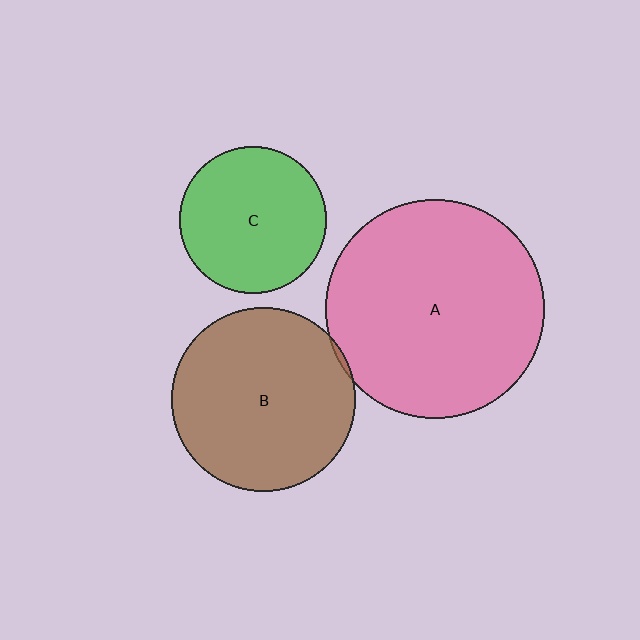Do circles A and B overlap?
Yes.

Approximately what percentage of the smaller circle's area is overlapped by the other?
Approximately 5%.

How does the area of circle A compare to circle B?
Approximately 1.4 times.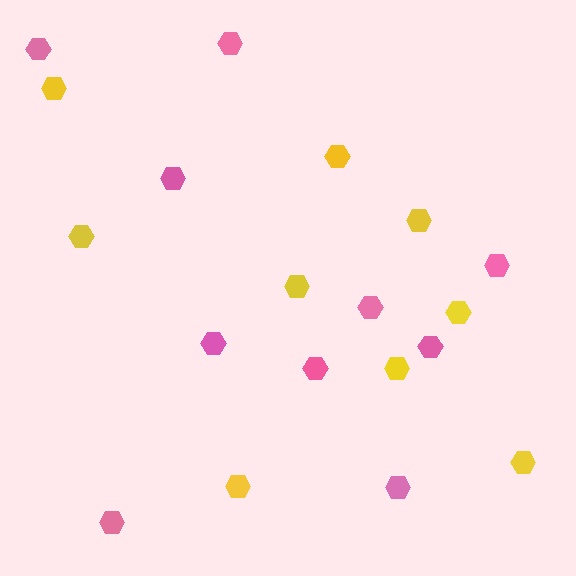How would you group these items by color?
There are 2 groups: one group of yellow hexagons (9) and one group of pink hexagons (10).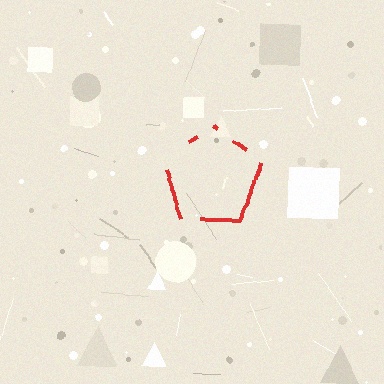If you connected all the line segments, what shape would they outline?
They would outline a pentagon.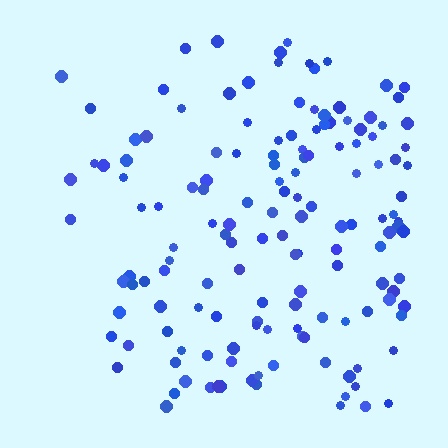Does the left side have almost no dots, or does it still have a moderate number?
Still a moderate number, just noticeably fewer than the right.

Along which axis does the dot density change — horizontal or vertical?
Horizontal.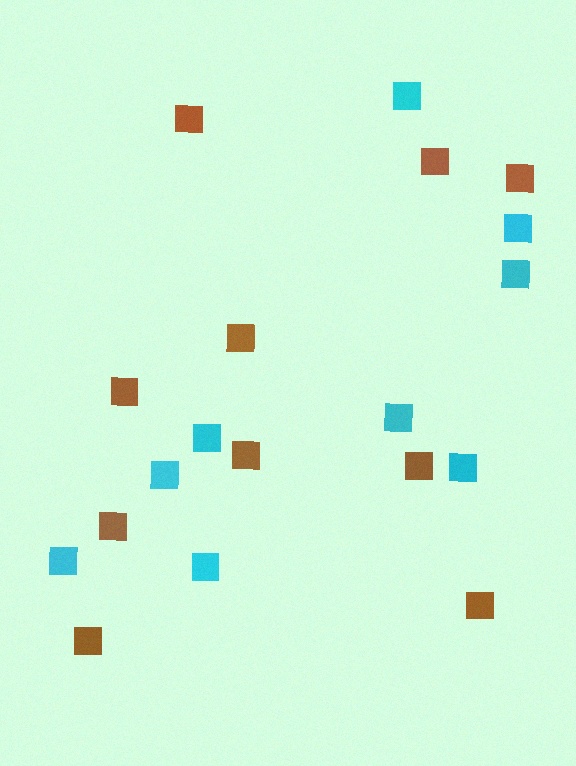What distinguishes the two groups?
There are 2 groups: one group of brown squares (10) and one group of cyan squares (9).